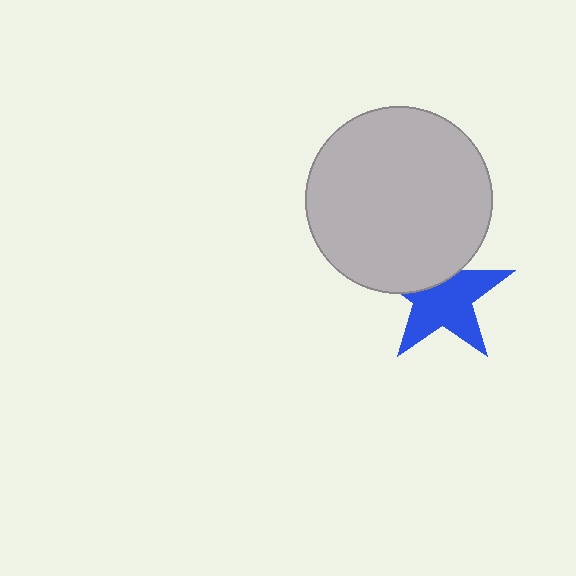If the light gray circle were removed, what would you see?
You would see the complete blue star.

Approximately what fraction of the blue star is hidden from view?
Roughly 34% of the blue star is hidden behind the light gray circle.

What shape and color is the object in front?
The object in front is a light gray circle.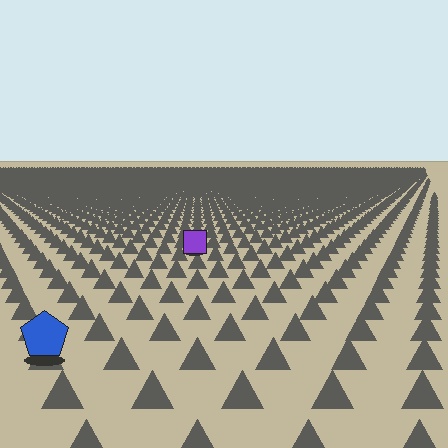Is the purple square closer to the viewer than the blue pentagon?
No. The blue pentagon is closer — you can tell from the texture gradient: the ground texture is coarser near it.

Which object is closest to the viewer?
The blue pentagon is closest. The texture marks near it are larger and more spread out.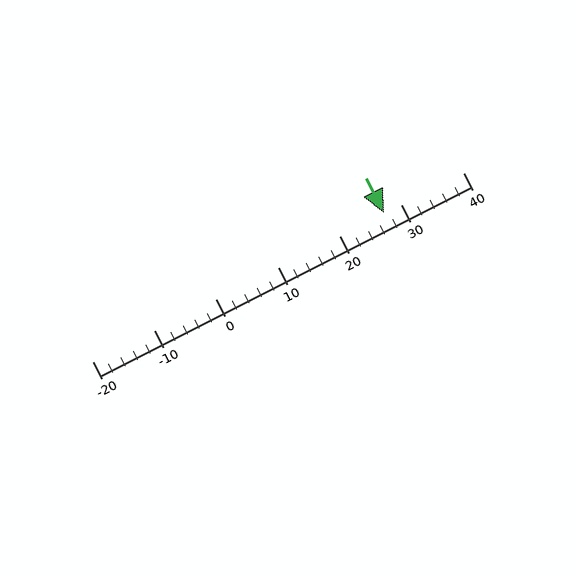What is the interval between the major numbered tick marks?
The major tick marks are spaced 10 units apart.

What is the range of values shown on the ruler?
The ruler shows values from -20 to 40.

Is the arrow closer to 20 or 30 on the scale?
The arrow is closer to 30.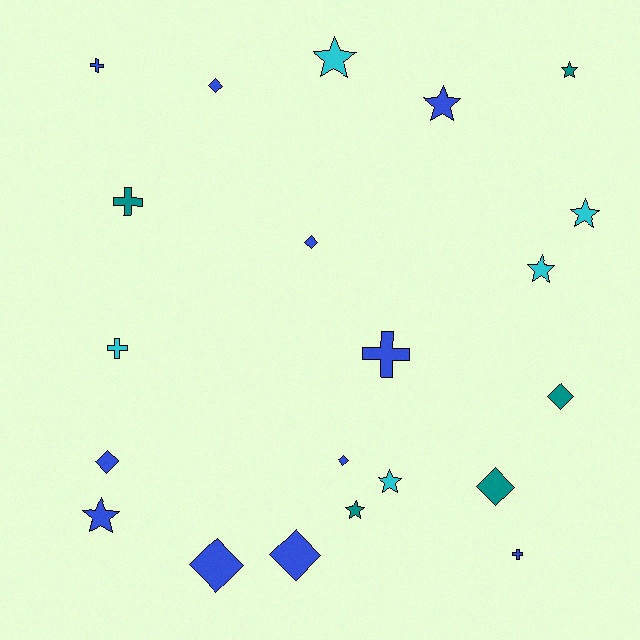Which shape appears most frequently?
Diamond, with 8 objects.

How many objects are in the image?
There are 21 objects.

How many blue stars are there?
There are 2 blue stars.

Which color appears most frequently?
Blue, with 11 objects.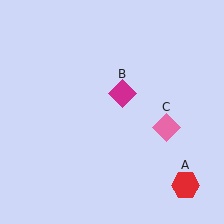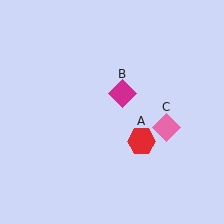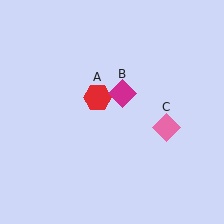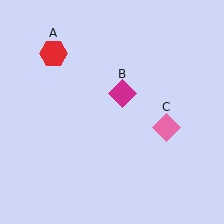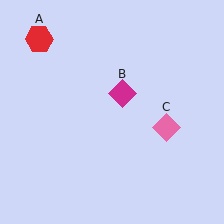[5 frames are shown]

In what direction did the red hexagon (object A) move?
The red hexagon (object A) moved up and to the left.